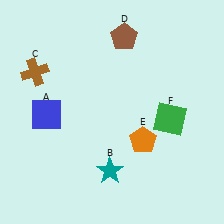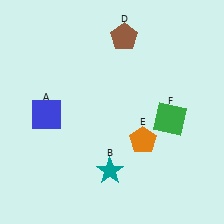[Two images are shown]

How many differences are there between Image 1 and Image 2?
There is 1 difference between the two images.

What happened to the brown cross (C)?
The brown cross (C) was removed in Image 2. It was in the top-left area of Image 1.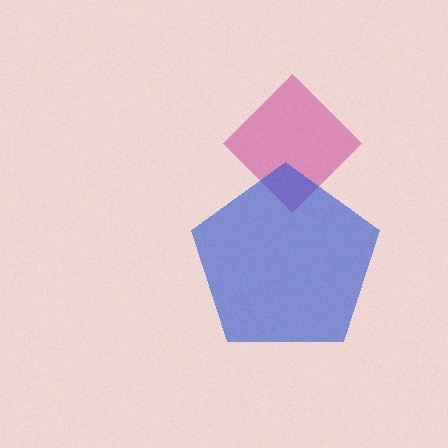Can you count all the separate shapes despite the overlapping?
Yes, there are 2 separate shapes.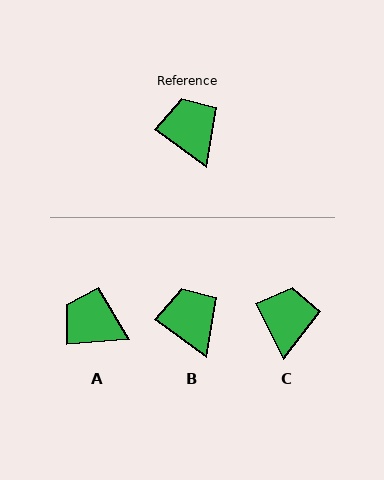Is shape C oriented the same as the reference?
No, it is off by about 27 degrees.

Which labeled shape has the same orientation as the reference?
B.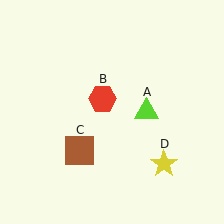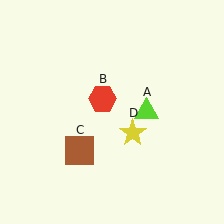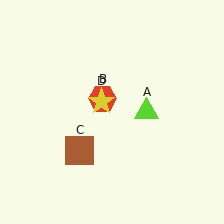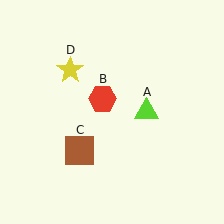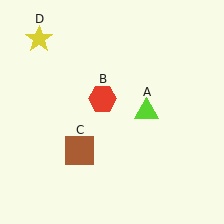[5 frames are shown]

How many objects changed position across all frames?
1 object changed position: yellow star (object D).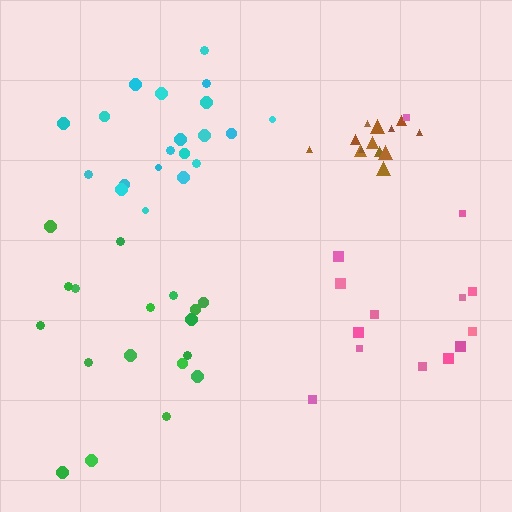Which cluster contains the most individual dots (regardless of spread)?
Cyan (20).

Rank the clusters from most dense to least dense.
brown, cyan, green, pink.